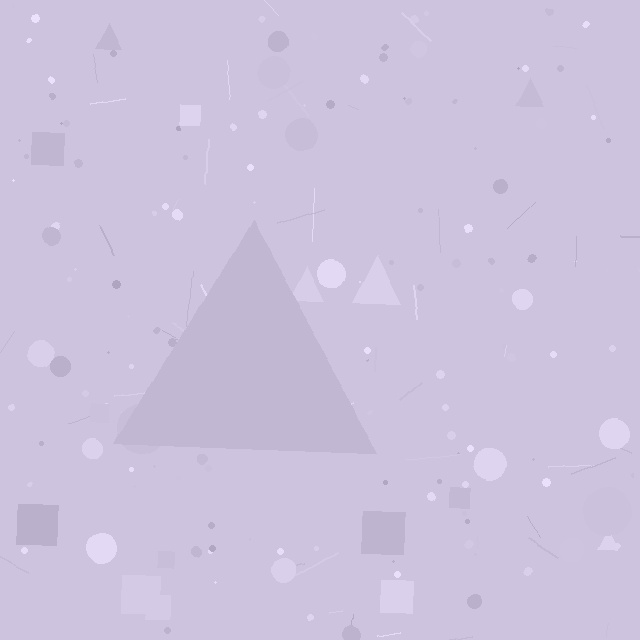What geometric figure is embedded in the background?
A triangle is embedded in the background.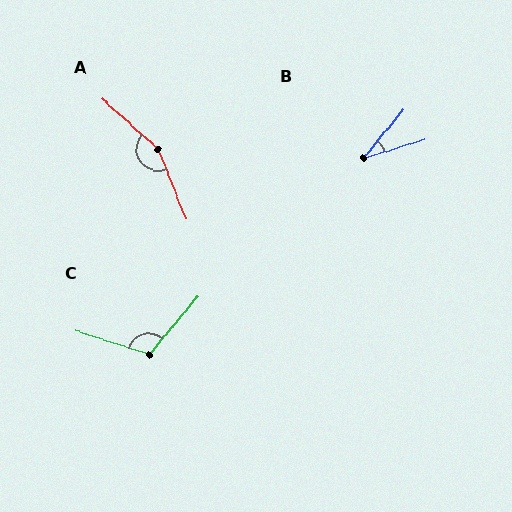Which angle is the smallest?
B, at approximately 33 degrees.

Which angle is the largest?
A, at approximately 154 degrees.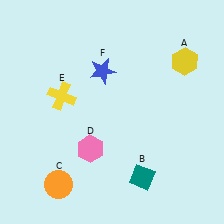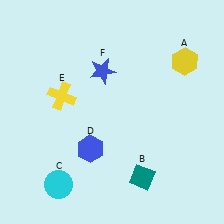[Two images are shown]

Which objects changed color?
C changed from orange to cyan. D changed from pink to blue.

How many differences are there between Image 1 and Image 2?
There are 2 differences between the two images.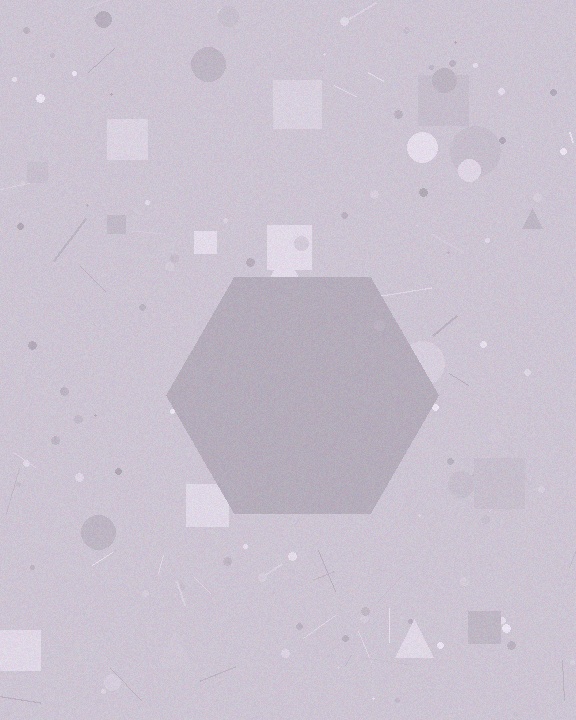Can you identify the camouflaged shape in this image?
The camouflaged shape is a hexagon.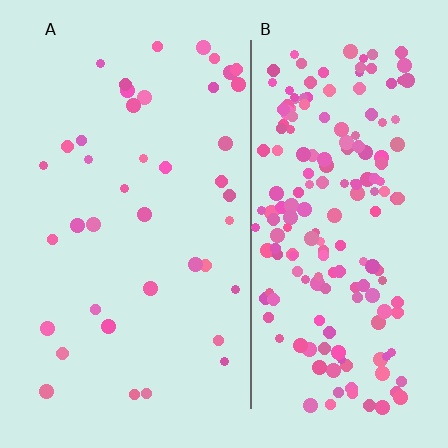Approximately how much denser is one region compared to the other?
Approximately 4.7× — region B over region A.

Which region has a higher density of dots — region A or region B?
B (the right).